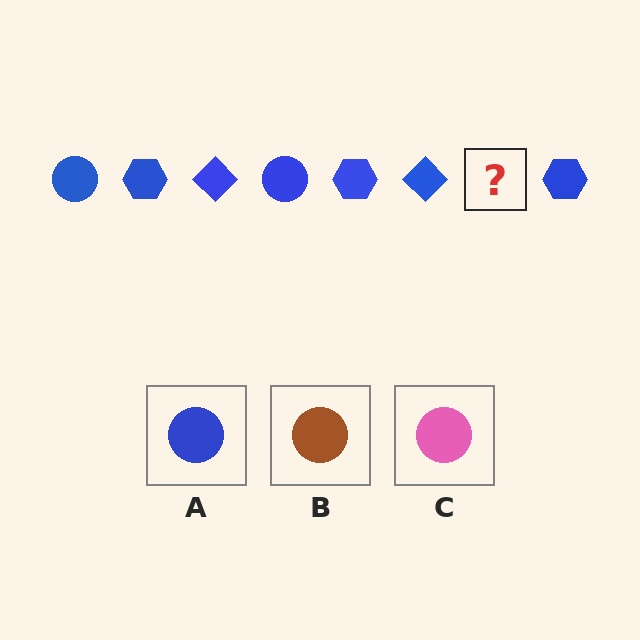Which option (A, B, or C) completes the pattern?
A.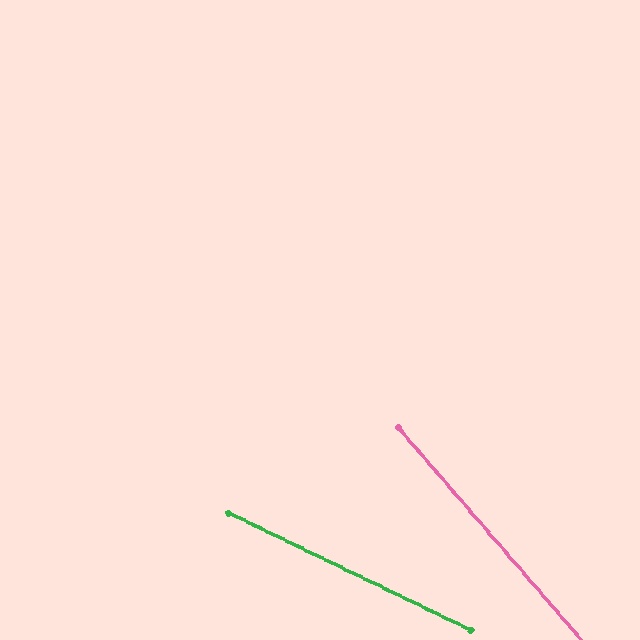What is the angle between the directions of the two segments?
Approximately 23 degrees.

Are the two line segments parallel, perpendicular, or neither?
Neither parallel nor perpendicular — they differ by about 23°.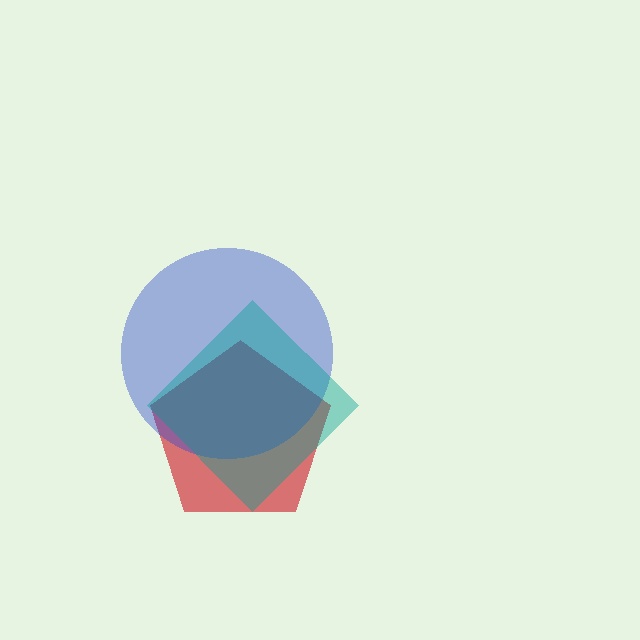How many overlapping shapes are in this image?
There are 3 overlapping shapes in the image.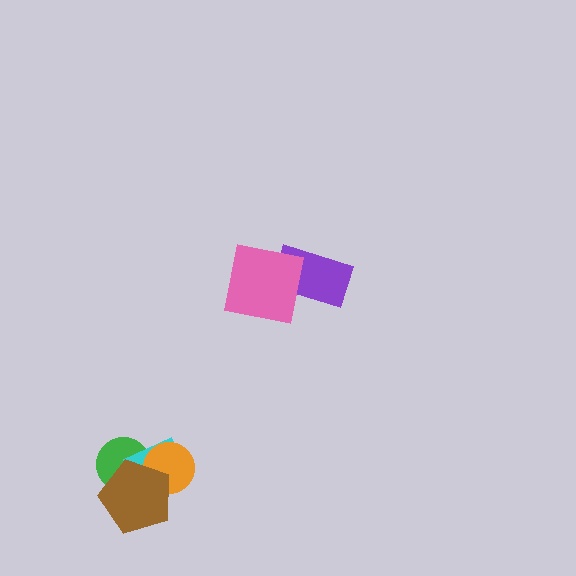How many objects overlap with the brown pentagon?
3 objects overlap with the brown pentagon.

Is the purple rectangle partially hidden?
Yes, it is partially covered by another shape.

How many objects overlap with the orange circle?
3 objects overlap with the orange circle.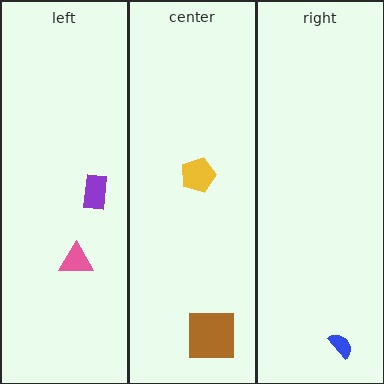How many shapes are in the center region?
2.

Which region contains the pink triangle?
The left region.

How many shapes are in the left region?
2.